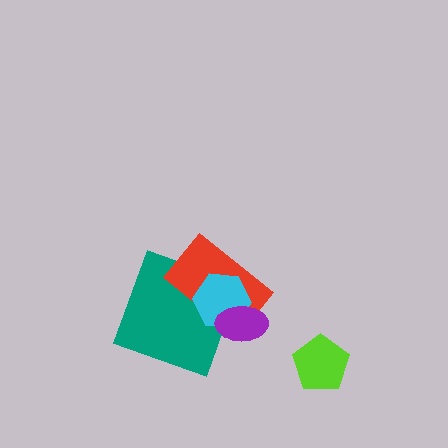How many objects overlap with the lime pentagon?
0 objects overlap with the lime pentagon.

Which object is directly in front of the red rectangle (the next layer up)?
The cyan hexagon is directly in front of the red rectangle.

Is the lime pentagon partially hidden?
No, no other shape covers it.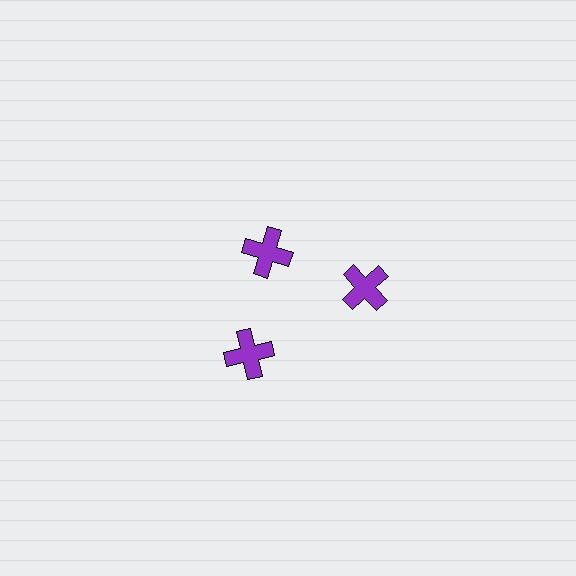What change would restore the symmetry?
The symmetry would be restored by moving it outward, back onto the ring so that all 3 crosses sit at equal angles and equal distance from the center.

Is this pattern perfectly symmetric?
No. The 3 purple crosses are arranged in a ring, but one element near the 11 o'clock position is pulled inward toward the center, breaking the 3-fold rotational symmetry.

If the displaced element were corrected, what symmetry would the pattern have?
It would have 3-fold rotational symmetry — the pattern would map onto itself every 120 degrees.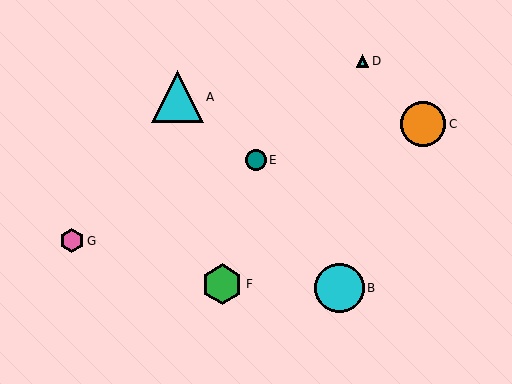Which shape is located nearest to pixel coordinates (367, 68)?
The cyan triangle (labeled D) at (363, 61) is nearest to that location.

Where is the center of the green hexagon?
The center of the green hexagon is at (222, 284).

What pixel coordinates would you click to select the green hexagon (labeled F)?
Click at (222, 284) to select the green hexagon F.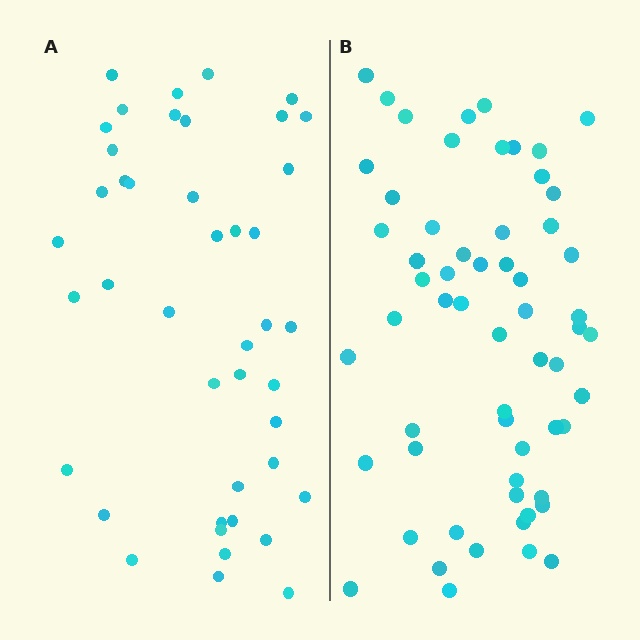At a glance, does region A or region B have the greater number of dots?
Region B (the right region) has more dots.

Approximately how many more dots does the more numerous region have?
Region B has approximately 15 more dots than region A.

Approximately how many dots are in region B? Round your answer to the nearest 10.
About 60 dots.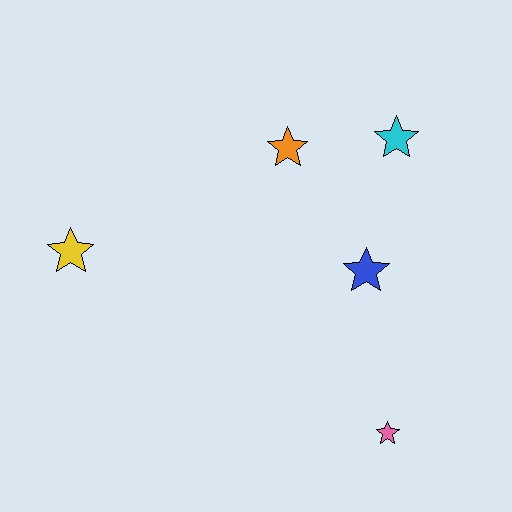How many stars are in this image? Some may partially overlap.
There are 5 stars.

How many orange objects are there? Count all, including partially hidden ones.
There is 1 orange object.